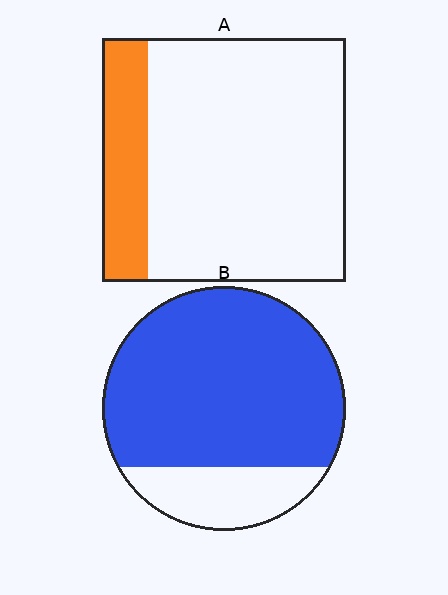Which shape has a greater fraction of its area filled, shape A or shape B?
Shape B.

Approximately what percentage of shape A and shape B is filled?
A is approximately 20% and B is approximately 80%.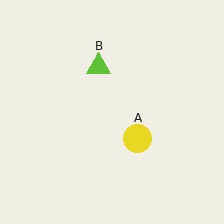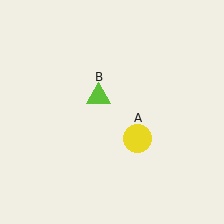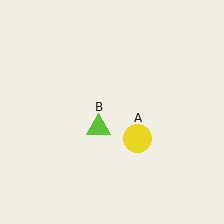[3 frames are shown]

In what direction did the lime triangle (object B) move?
The lime triangle (object B) moved down.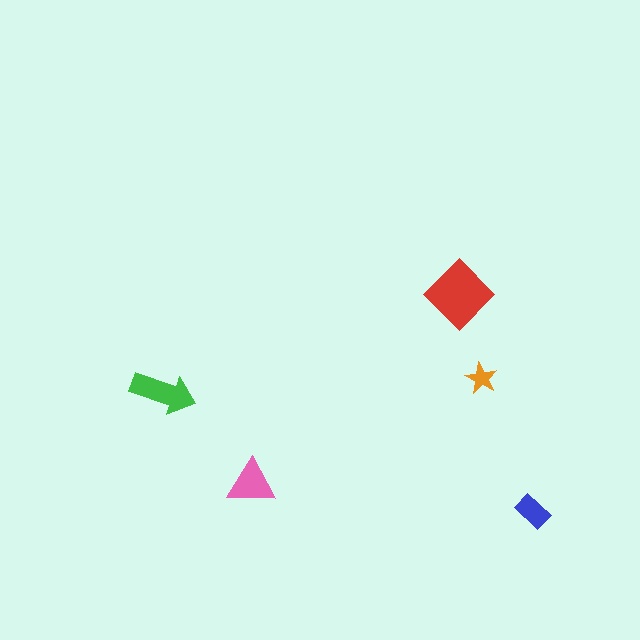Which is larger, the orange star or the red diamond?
The red diamond.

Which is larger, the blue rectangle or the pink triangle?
The pink triangle.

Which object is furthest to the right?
The blue rectangle is rightmost.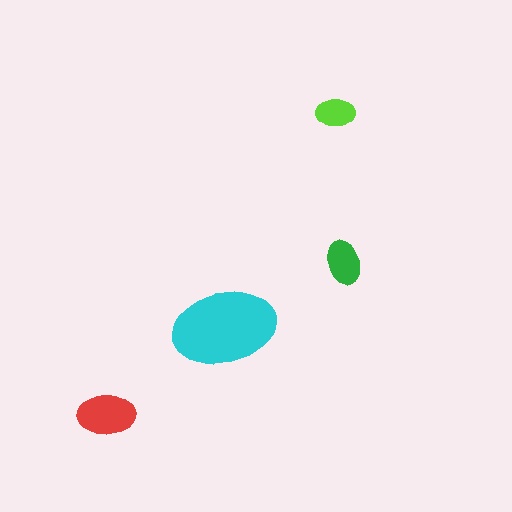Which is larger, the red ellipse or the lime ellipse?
The red one.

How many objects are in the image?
There are 4 objects in the image.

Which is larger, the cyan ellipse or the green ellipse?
The cyan one.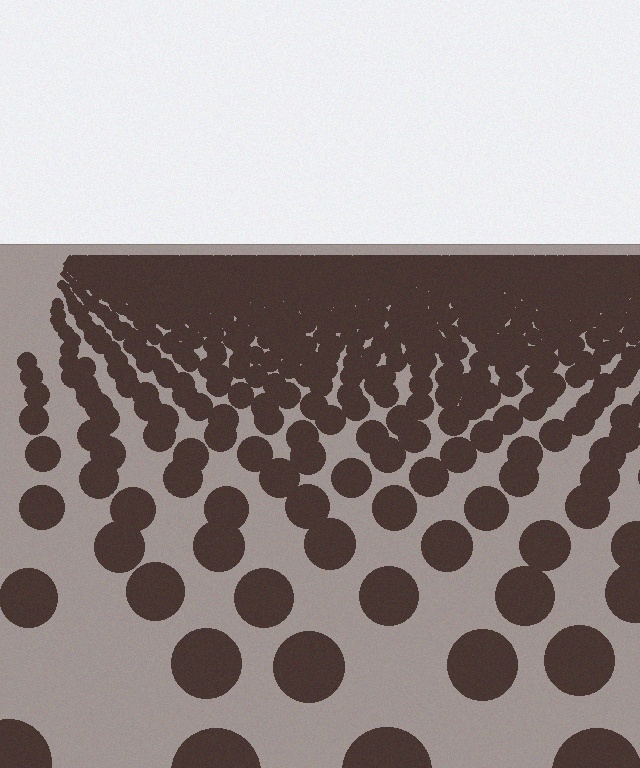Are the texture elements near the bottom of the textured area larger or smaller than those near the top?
Larger. Near the bottom, elements are closer to the viewer and appear at a bigger on-screen size.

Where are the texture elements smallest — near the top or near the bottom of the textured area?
Near the top.